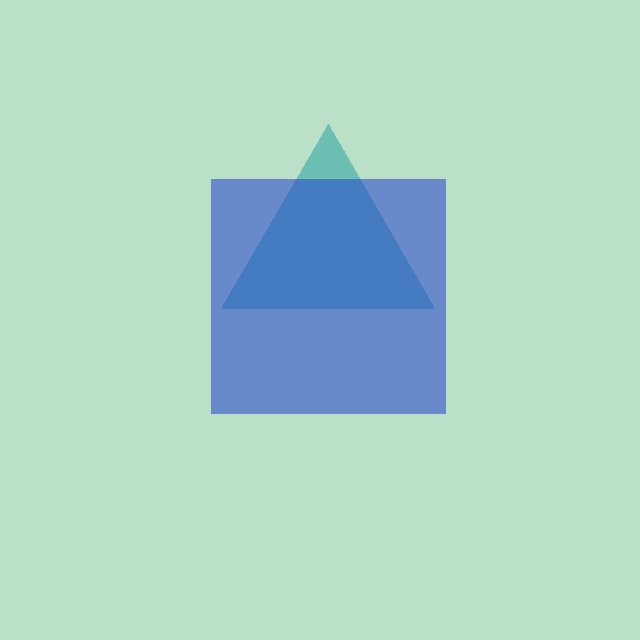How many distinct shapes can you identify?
There are 2 distinct shapes: a teal triangle, a blue square.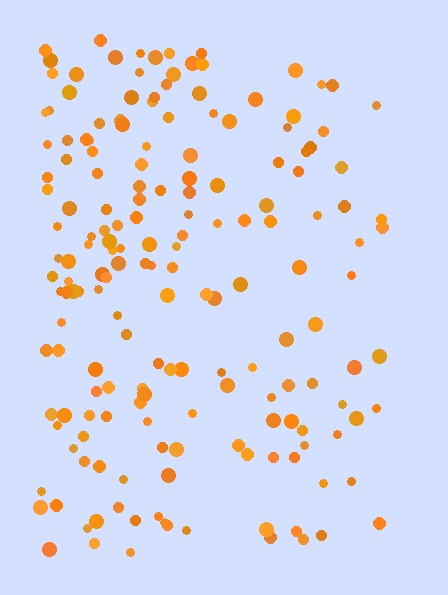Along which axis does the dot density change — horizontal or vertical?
Horizontal.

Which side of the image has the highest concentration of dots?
The left.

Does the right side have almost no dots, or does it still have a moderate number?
Still a moderate number, just noticeably fewer than the left.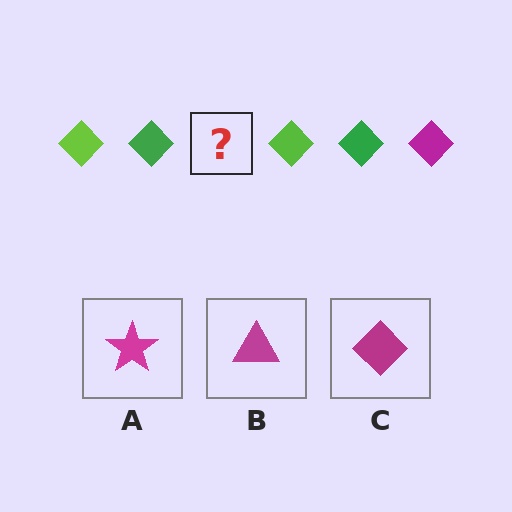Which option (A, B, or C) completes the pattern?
C.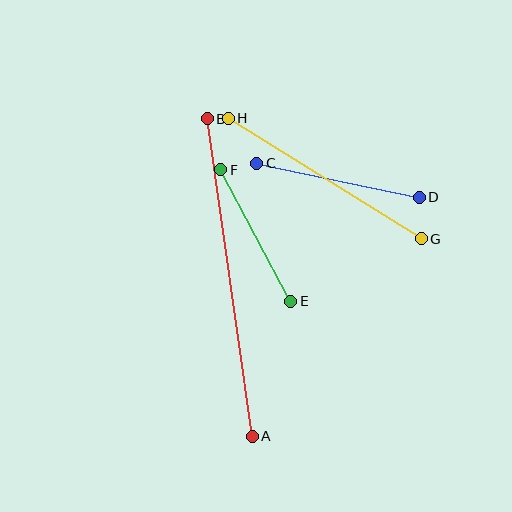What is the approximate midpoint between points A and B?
The midpoint is at approximately (230, 277) pixels.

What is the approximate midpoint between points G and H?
The midpoint is at approximately (325, 179) pixels.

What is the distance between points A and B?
The distance is approximately 321 pixels.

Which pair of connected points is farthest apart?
Points A and B are farthest apart.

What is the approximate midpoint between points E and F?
The midpoint is at approximately (256, 236) pixels.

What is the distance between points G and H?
The distance is approximately 227 pixels.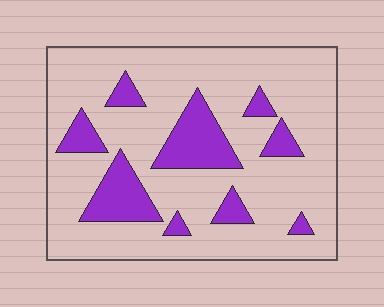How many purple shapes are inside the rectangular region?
9.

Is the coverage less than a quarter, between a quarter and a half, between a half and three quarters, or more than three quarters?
Less than a quarter.